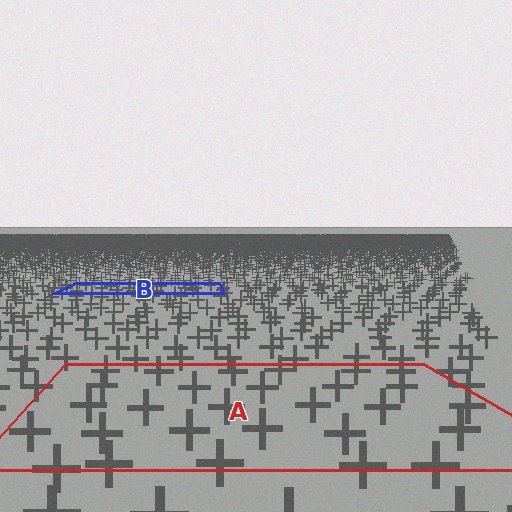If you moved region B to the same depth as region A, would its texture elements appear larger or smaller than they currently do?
They would appear larger. At a closer depth, the same texture elements are projected at a bigger on-screen size.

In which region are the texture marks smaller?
The texture marks are smaller in region B, because it is farther away.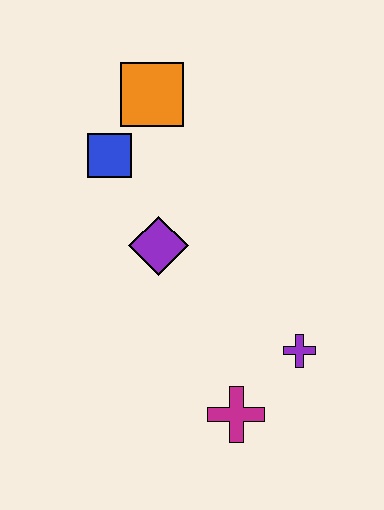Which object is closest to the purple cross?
The magenta cross is closest to the purple cross.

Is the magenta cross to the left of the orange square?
No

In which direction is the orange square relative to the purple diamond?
The orange square is above the purple diamond.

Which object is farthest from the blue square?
The magenta cross is farthest from the blue square.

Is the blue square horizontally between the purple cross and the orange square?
No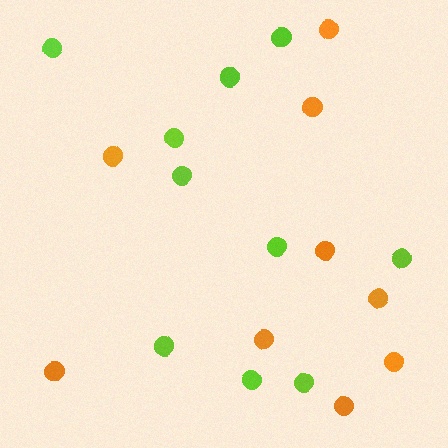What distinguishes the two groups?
There are 2 groups: one group of lime circles (10) and one group of orange circles (9).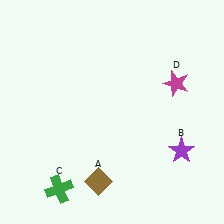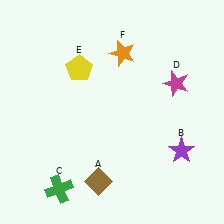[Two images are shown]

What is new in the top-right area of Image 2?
An orange star (F) was added in the top-right area of Image 2.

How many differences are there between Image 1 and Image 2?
There are 2 differences between the two images.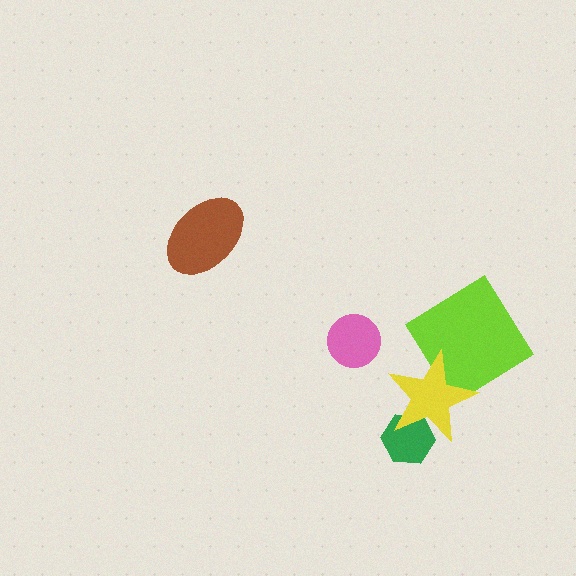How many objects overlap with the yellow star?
2 objects overlap with the yellow star.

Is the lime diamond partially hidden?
Yes, it is partially covered by another shape.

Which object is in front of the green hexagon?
The yellow star is in front of the green hexagon.